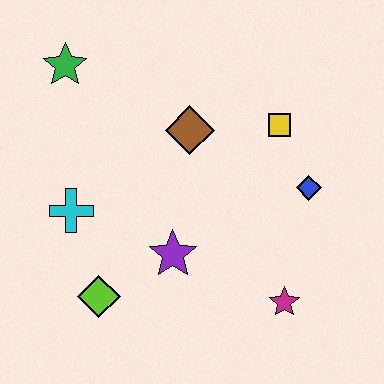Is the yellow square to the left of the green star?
No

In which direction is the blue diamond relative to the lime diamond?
The blue diamond is to the right of the lime diamond.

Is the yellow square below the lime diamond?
No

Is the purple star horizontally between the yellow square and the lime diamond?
Yes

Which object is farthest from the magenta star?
The green star is farthest from the magenta star.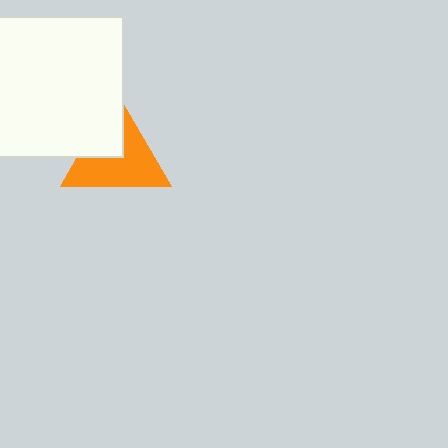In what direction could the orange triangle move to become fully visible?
The orange triangle could move toward the lower-right. That would shift it out from behind the white rectangle entirely.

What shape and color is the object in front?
The object in front is a white rectangle.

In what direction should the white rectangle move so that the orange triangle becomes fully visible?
The white rectangle should move toward the upper-left. That is the shortest direction to clear the overlap and leave the orange triangle fully visible.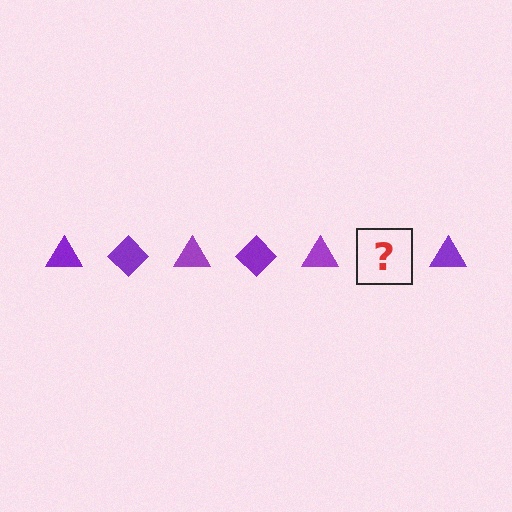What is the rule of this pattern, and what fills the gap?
The rule is that the pattern cycles through triangle, diamond shapes in purple. The gap should be filled with a purple diamond.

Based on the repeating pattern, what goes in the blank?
The blank should be a purple diamond.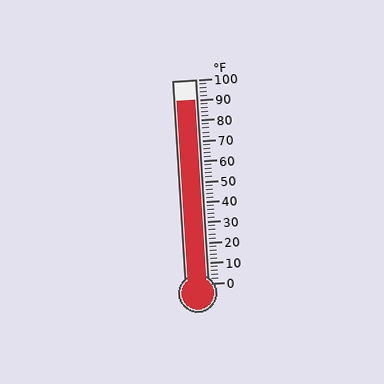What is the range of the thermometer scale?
The thermometer scale ranges from 0°F to 100°F.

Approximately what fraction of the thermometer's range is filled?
The thermometer is filled to approximately 90% of its range.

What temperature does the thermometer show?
The thermometer shows approximately 90°F.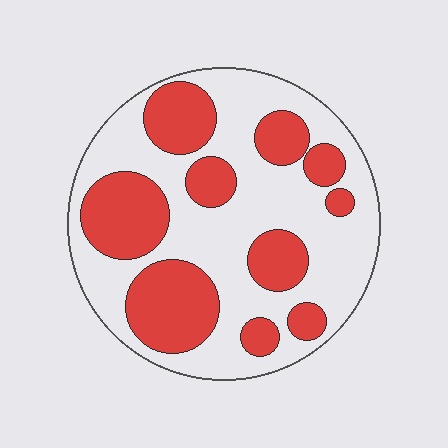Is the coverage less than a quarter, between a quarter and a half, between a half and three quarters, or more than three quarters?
Between a quarter and a half.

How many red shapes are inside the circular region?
10.